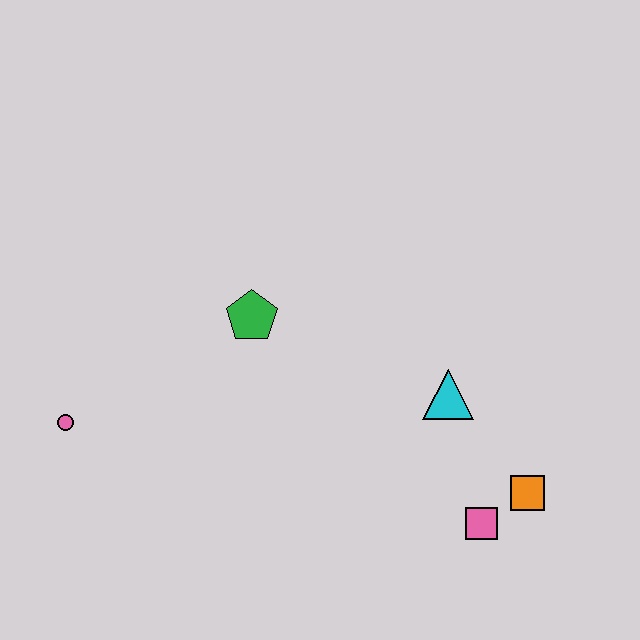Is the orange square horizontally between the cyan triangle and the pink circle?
No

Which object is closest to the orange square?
The pink square is closest to the orange square.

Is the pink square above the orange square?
No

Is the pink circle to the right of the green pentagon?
No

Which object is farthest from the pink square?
The pink circle is farthest from the pink square.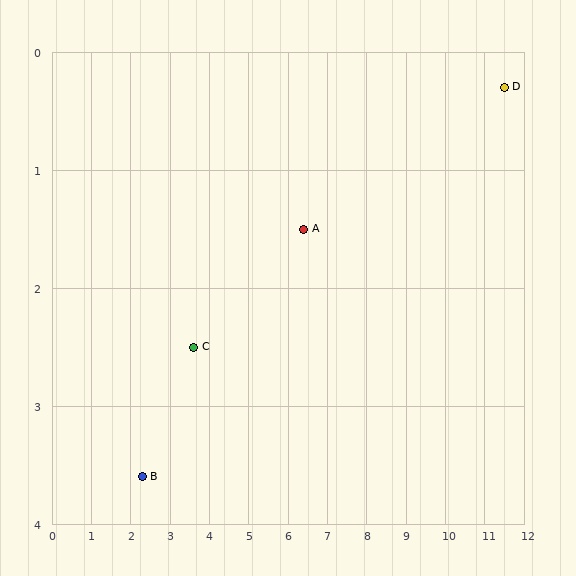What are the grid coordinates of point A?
Point A is at approximately (6.4, 1.5).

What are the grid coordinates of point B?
Point B is at approximately (2.3, 3.6).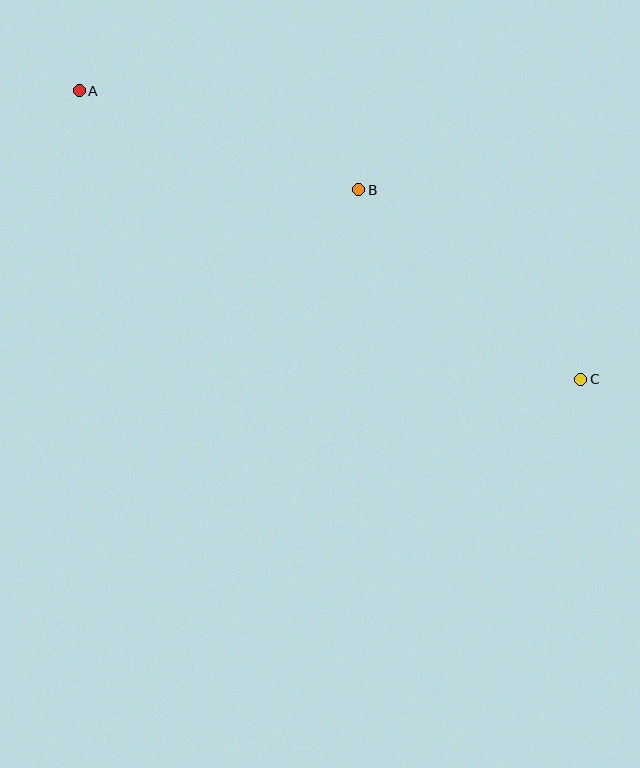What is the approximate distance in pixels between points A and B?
The distance between A and B is approximately 297 pixels.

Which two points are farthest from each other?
Points A and C are farthest from each other.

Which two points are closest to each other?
Points B and C are closest to each other.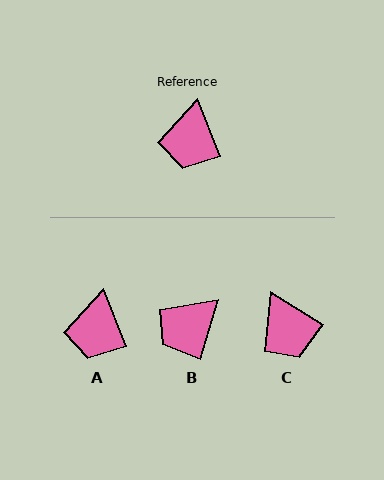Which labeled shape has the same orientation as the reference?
A.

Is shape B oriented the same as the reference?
No, it is off by about 39 degrees.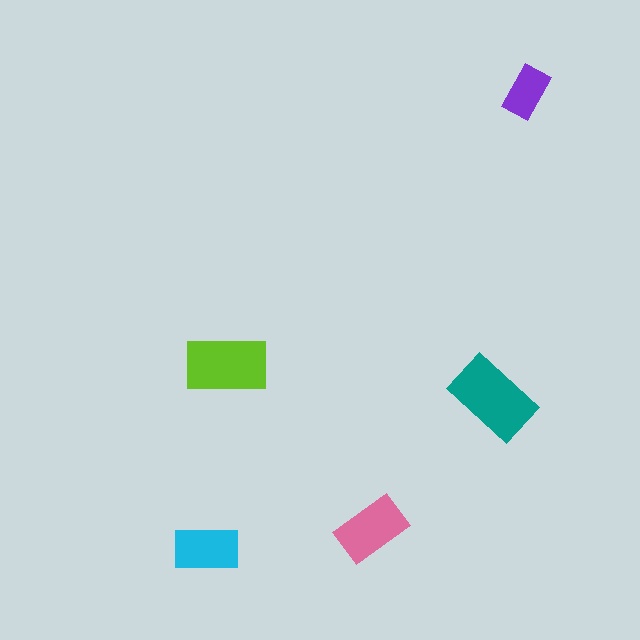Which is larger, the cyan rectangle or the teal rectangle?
The teal one.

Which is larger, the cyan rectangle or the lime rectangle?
The lime one.